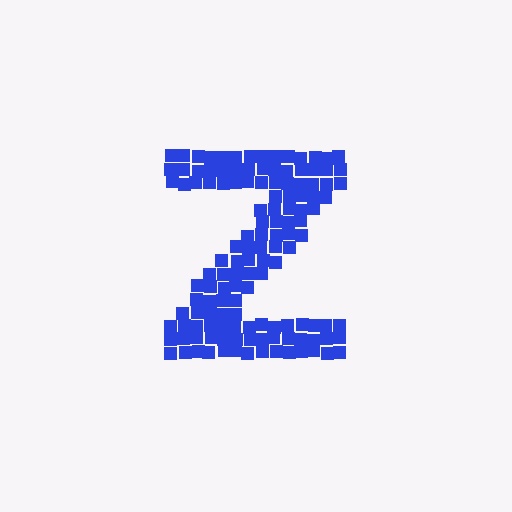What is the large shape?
The large shape is the letter Z.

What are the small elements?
The small elements are squares.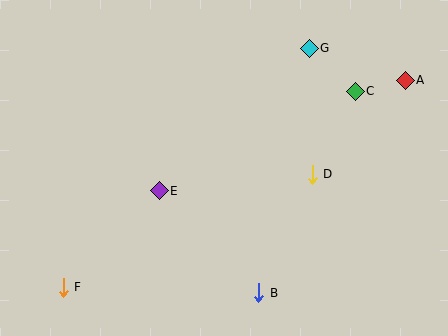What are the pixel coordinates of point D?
Point D is at (312, 174).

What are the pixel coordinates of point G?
Point G is at (309, 48).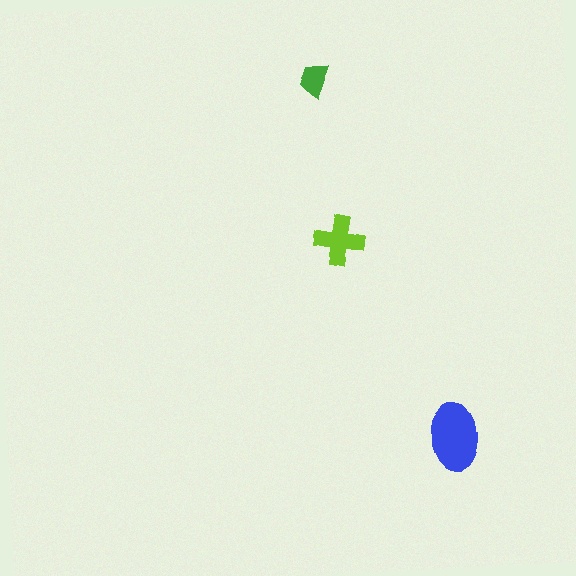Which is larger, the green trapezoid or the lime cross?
The lime cross.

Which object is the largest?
The blue ellipse.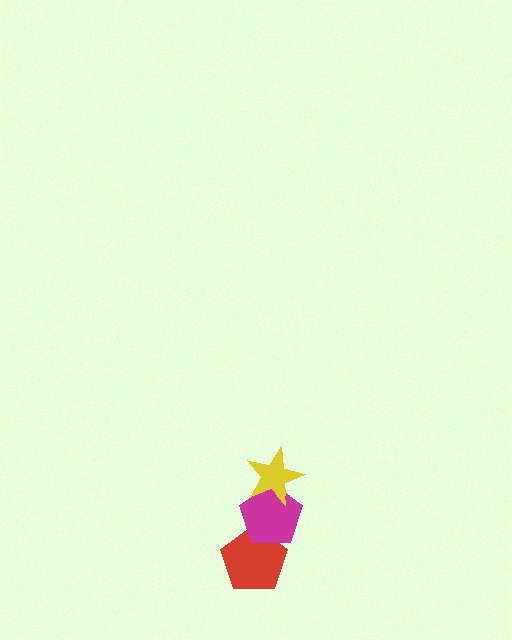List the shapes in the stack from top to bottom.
From top to bottom: the yellow star, the magenta pentagon, the red pentagon.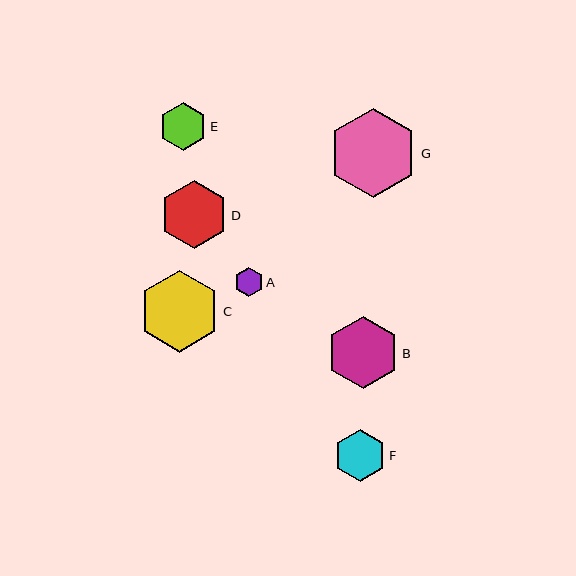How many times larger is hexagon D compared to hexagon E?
Hexagon D is approximately 1.4 times the size of hexagon E.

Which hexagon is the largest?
Hexagon G is the largest with a size of approximately 89 pixels.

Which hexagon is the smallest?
Hexagon A is the smallest with a size of approximately 29 pixels.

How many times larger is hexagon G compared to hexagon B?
Hexagon G is approximately 1.2 times the size of hexagon B.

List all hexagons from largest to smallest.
From largest to smallest: G, C, B, D, F, E, A.